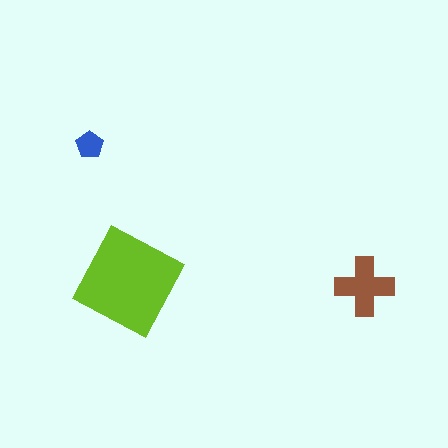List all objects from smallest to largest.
The blue pentagon, the brown cross, the lime diamond.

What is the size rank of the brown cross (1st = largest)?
2nd.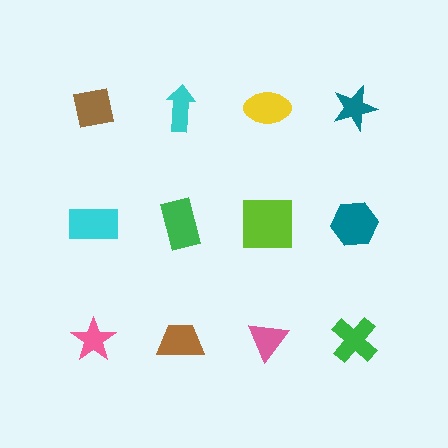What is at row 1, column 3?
A yellow ellipse.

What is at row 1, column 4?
A teal star.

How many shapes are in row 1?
4 shapes.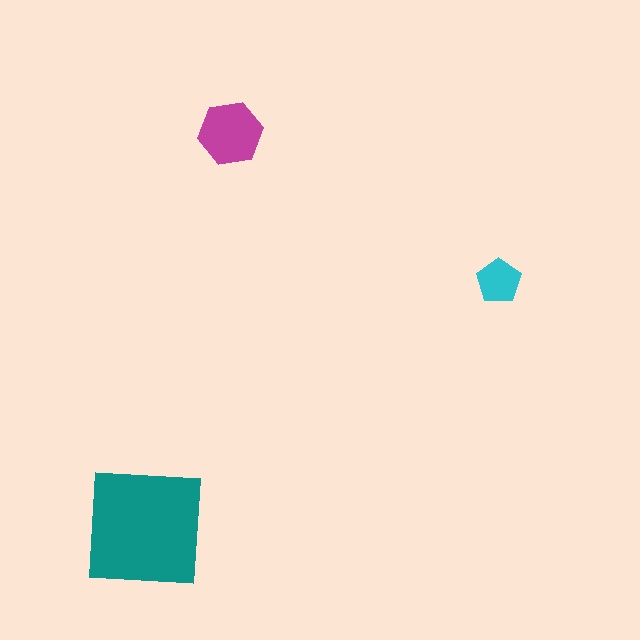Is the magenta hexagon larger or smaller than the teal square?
Smaller.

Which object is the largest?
The teal square.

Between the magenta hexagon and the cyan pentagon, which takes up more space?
The magenta hexagon.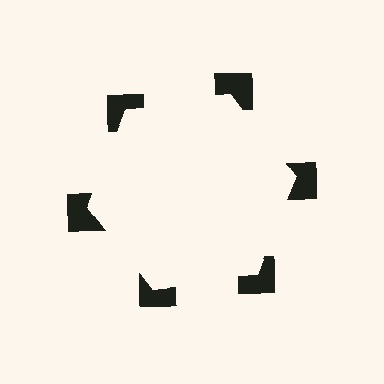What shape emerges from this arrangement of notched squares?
An illusory hexagon — its edges are inferred from the aligned wedge cuts in the notched squares, not physically drawn.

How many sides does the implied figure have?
6 sides.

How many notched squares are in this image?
There are 6 — one at each vertex of the illusory hexagon.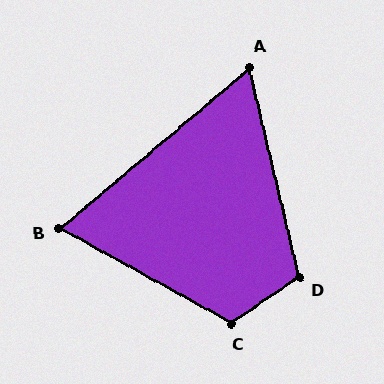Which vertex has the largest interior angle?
C, at approximately 117 degrees.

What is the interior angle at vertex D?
Approximately 111 degrees (obtuse).